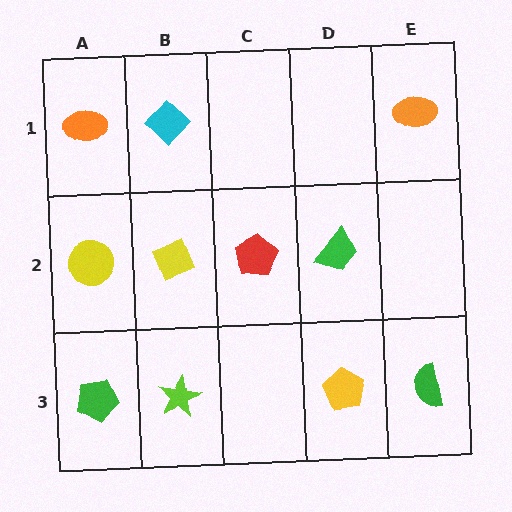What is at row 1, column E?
An orange ellipse.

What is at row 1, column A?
An orange ellipse.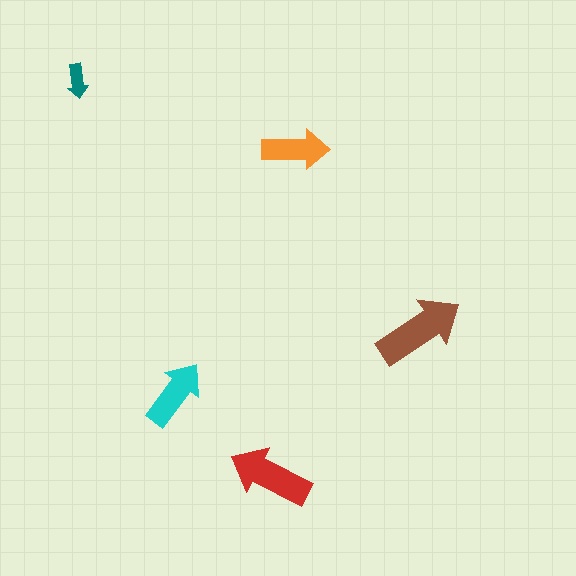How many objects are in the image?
There are 5 objects in the image.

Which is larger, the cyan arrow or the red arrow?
The red one.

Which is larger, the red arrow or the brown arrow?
The brown one.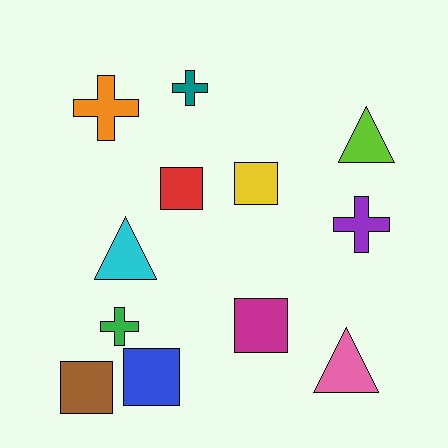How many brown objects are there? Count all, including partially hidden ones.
There is 1 brown object.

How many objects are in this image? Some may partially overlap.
There are 12 objects.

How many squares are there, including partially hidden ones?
There are 5 squares.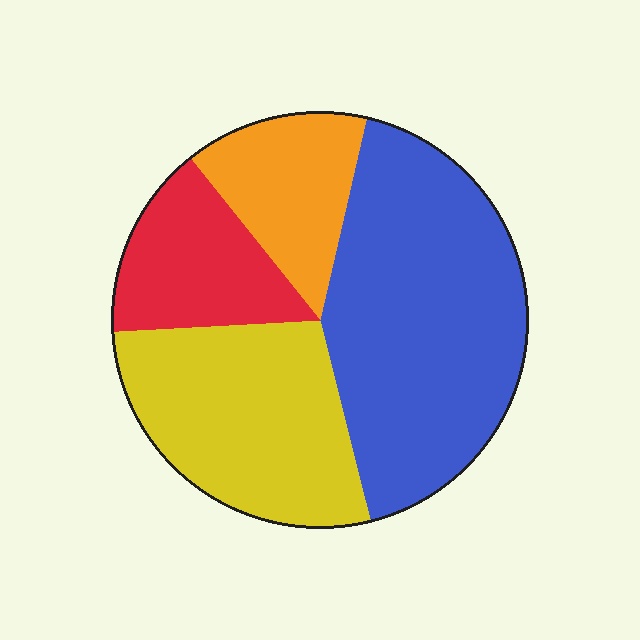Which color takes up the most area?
Blue, at roughly 40%.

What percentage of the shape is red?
Red covers around 15% of the shape.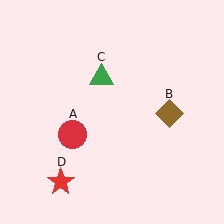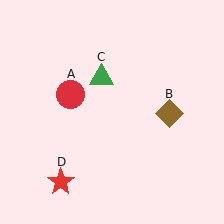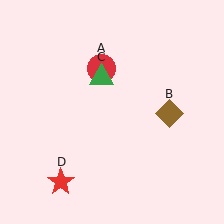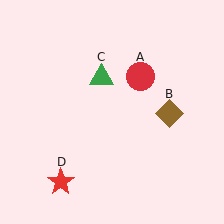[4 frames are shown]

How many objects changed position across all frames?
1 object changed position: red circle (object A).